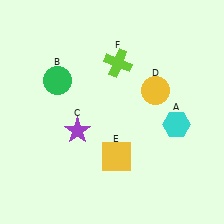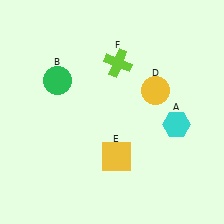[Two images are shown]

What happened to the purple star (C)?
The purple star (C) was removed in Image 2. It was in the bottom-left area of Image 1.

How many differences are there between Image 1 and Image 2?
There is 1 difference between the two images.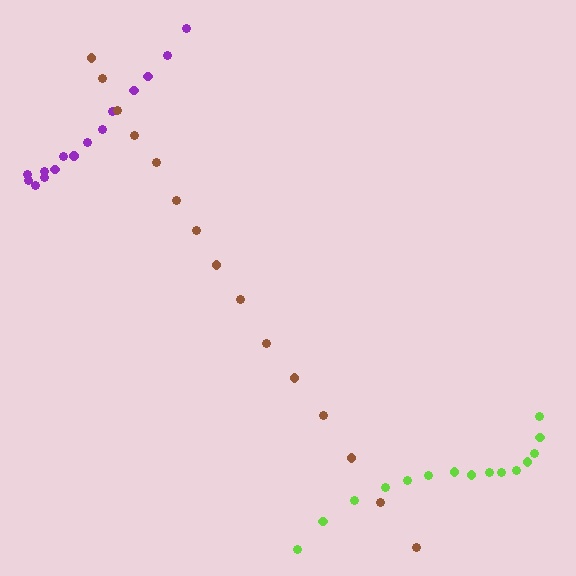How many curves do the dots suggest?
There are 3 distinct paths.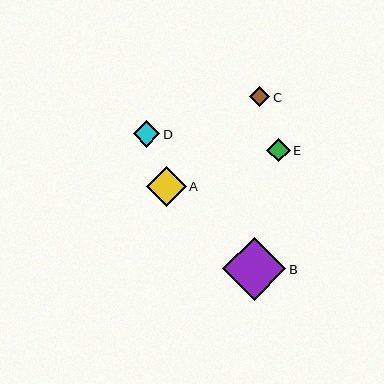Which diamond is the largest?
Diamond B is the largest with a size of approximately 63 pixels.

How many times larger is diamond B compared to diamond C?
Diamond B is approximately 3.1 times the size of diamond C.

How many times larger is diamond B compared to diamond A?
Diamond B is approximately 1.6 times the size of diamond A.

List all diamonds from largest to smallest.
From largest to smallest: B, A, D, E, C.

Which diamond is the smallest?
Diamond C is the smallest with a size of approximately 20 pixels.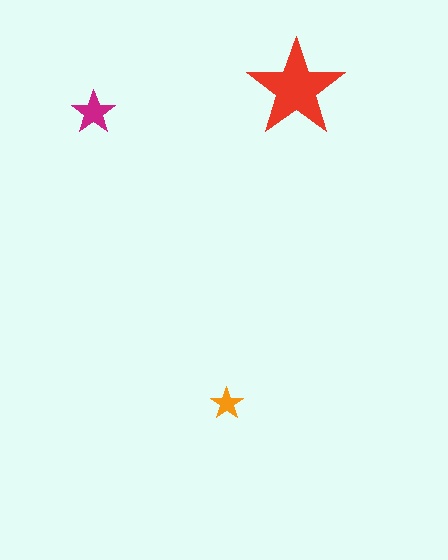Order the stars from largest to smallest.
the red one, the magenta one, the orange one.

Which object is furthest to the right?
The red star is rightmost.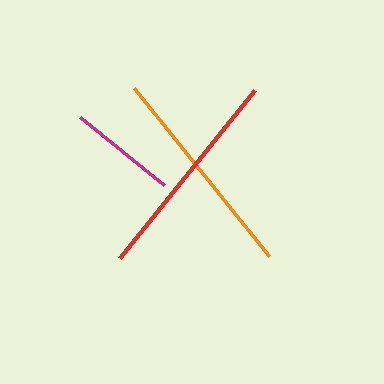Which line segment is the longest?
The orange line is the longest at approximately 215 pixels.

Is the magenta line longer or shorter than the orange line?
The orange line is longer than the magenta line.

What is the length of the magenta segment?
The magenta segment is approximately 108 pixels long.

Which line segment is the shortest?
The magenta line is the shortest at approximately 108 pixels.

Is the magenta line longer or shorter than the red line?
The red line is longer than the magenta line.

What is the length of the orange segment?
The orange segment is approximately 215 pixels long.